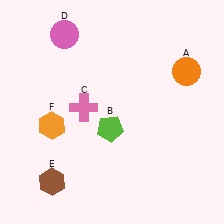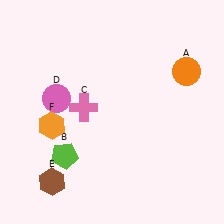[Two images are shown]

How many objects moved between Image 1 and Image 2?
2 objects moved between the two images.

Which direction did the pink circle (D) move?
The pink circle (D) moved down.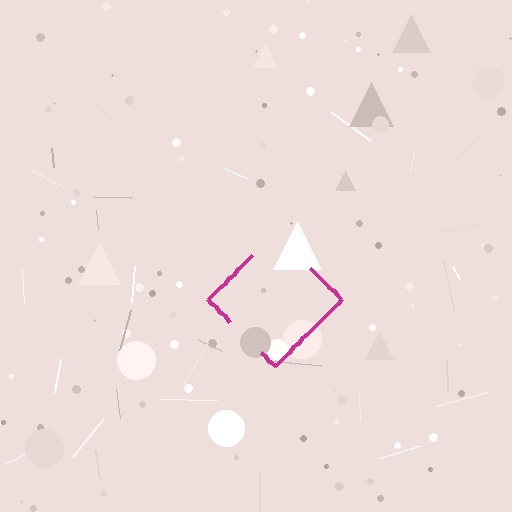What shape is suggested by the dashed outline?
The dashed outline suggests a diamond.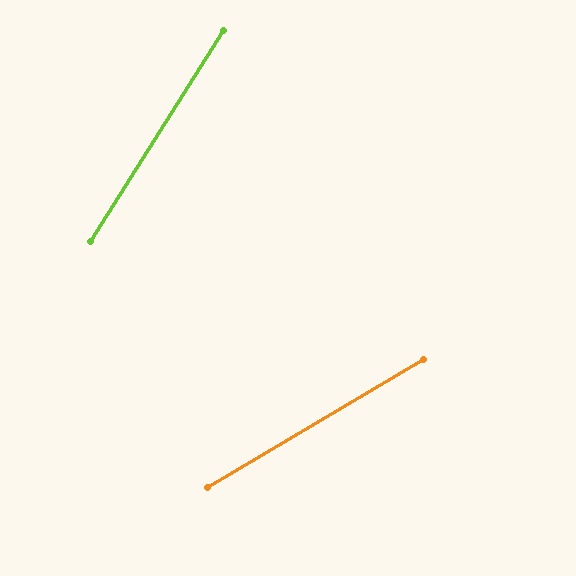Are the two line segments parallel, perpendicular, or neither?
Neither parallel nor perpendicular — they differ by about 27°.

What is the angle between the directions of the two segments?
Approximately 27 degrees.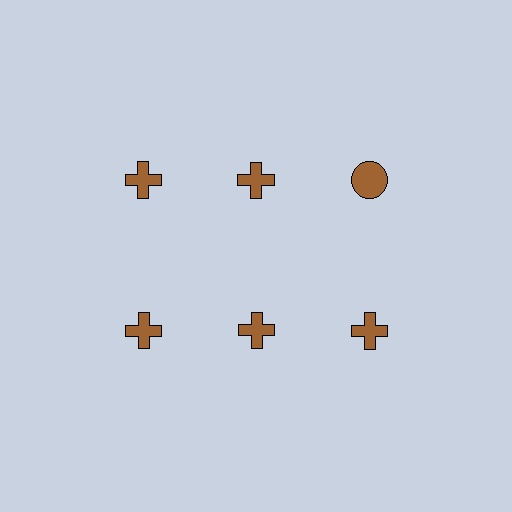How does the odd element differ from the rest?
It has a different shape: circle instead of cross.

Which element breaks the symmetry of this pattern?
The brown circle in the top row, center column breaks the symmetry. All other shapes are brown crosses.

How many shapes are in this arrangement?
There are 6 shapes arranged in a grid pattern.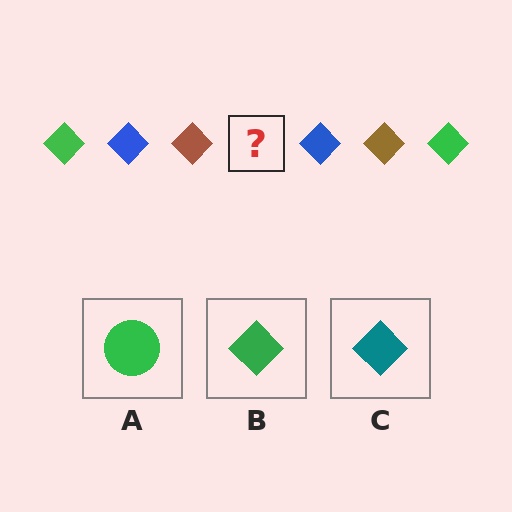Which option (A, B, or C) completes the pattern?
B.